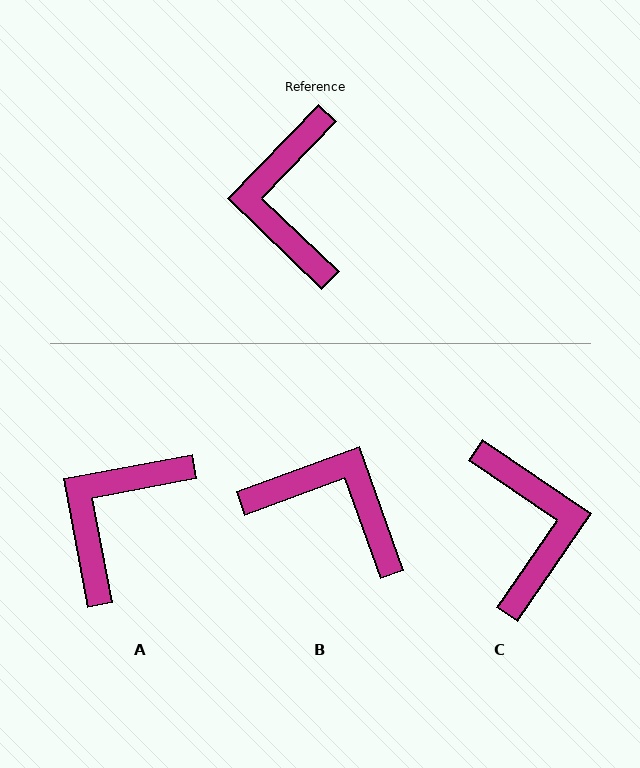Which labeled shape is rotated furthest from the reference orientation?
C, about 170 degrees away.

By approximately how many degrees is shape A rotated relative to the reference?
Approximately 35 degrees clockwise.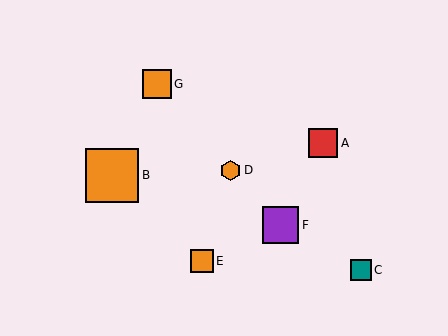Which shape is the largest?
The orange square (labeled B) is the largest.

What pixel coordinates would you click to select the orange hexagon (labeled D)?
Click at (230, 170) to select the orange hexagon D.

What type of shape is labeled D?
Shape D is an orange hexagon.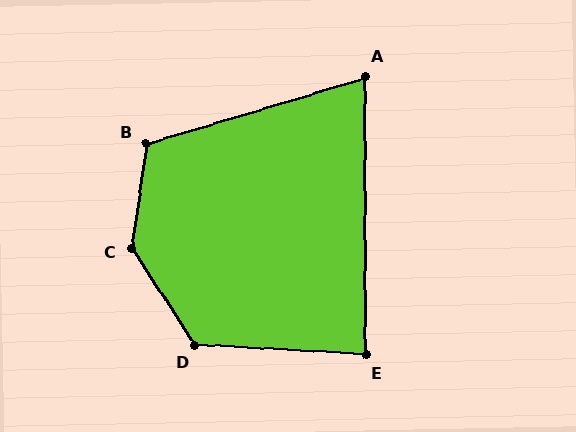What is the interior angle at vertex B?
Approximately 115 degrees (obtuse).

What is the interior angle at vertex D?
Approximately 126 degrees (obtuse).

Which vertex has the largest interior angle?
C, at approximately 139 degrees.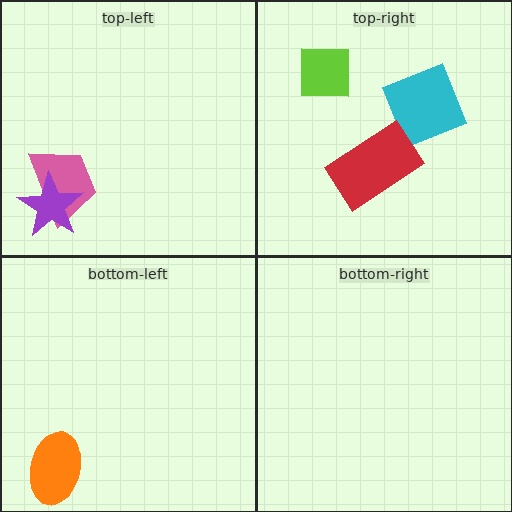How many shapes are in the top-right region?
3.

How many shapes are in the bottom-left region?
1.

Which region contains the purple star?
The top-left region.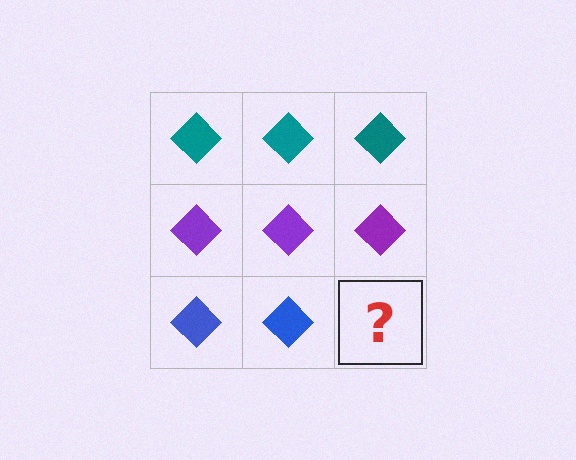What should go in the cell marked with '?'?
The missing cell should contain a blue diamond.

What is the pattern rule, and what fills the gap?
The rule is that each row has a consistent color. The gap should be filled with a blue diamond.